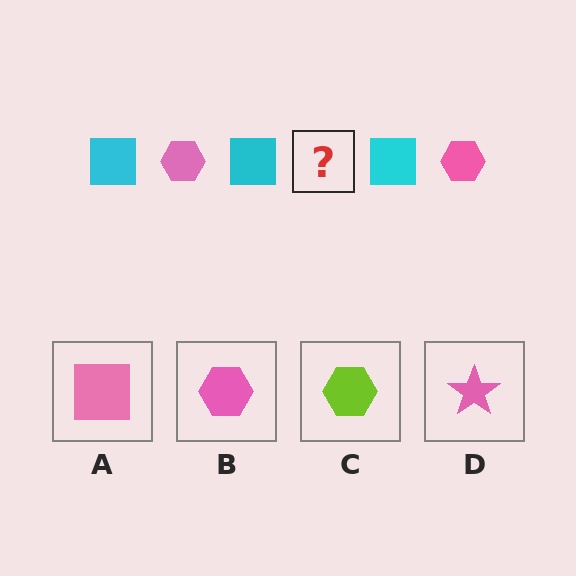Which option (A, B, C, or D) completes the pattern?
B.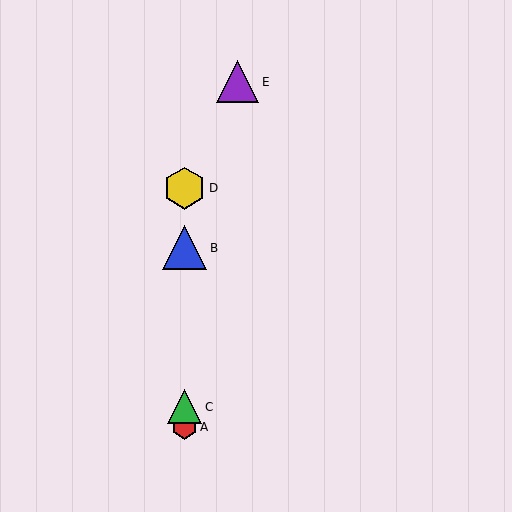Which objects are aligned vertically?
Objects A, B, C, D are aligned vertically.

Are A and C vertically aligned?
Yes, both are at x≈185.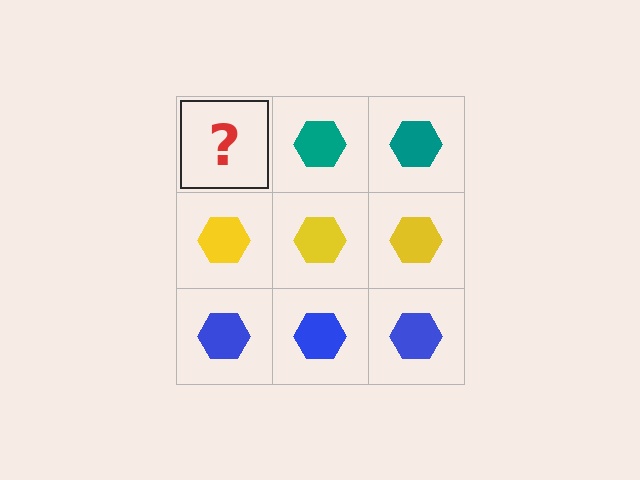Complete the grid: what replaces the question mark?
The question mark should be replaced with a teal hexagon.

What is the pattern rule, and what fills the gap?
The rule is that each row has a consistent color. The gap should be filled with a teal hexagon.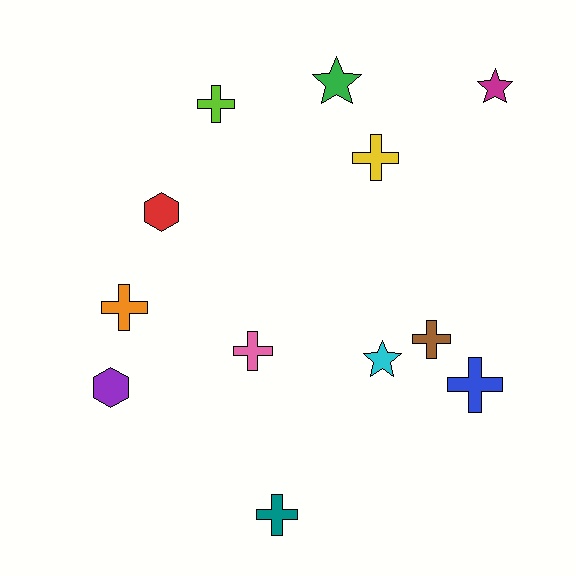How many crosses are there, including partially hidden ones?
There are 7 crosses.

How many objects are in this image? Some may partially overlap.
There are 12 objects.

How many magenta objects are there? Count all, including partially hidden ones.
There is 1 magenta object.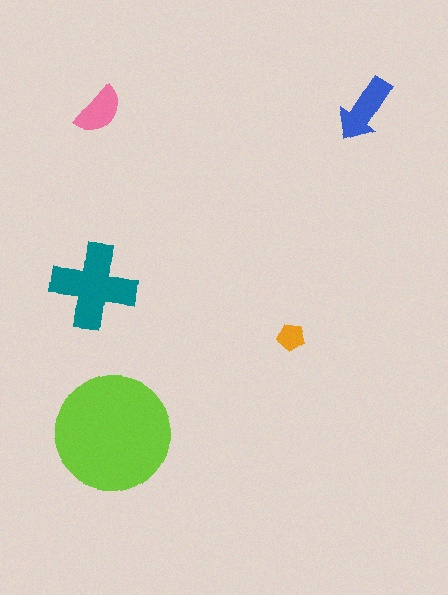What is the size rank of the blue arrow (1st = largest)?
3rd.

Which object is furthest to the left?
The pink semicircle is leftmost.